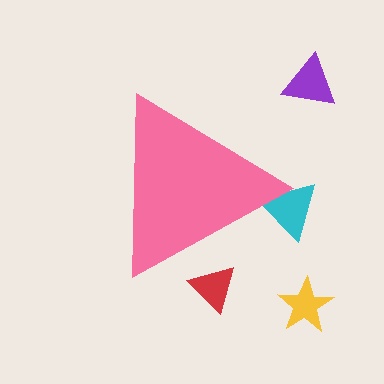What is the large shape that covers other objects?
A pink triangle.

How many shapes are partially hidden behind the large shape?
2 shapes are partially hidden.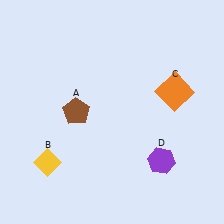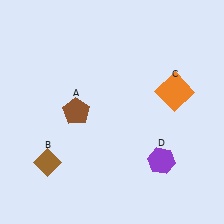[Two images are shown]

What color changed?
The diamond (B) changed from yellow in Image 1 to brown in Image 2.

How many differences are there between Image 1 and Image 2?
There is 1 difference between the two images.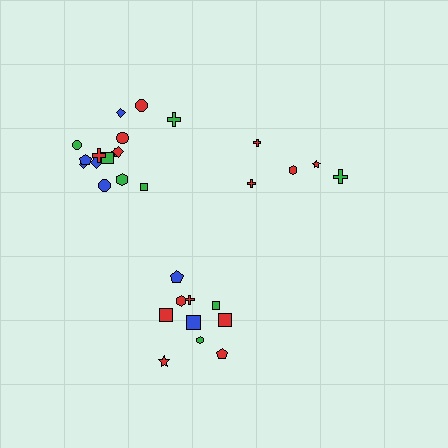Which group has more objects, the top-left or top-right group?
The top-left group.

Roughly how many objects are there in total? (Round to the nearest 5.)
Roughly 30 objects in total.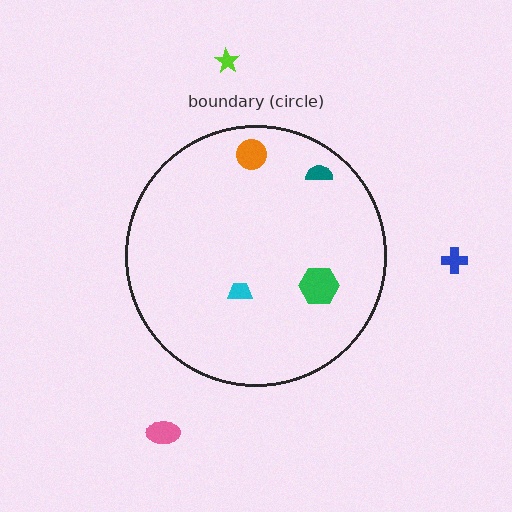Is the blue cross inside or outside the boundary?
Outside.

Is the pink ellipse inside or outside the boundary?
Outside.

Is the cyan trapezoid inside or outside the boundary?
Inside.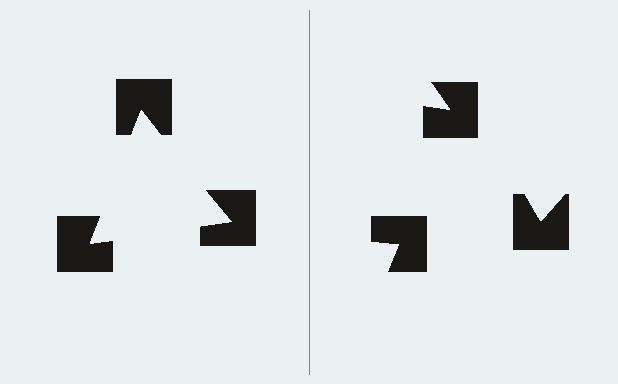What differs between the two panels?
The notched squares are positioned identically on both sides; only the wedge orientations differ. On the left they align to a triangle; on the right they are misaligned.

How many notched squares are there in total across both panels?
6 — 3 on each side.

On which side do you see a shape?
An illusory triangle appears on the left side. On the right side the wedge cuts are rotated, so no coherent shape forms.